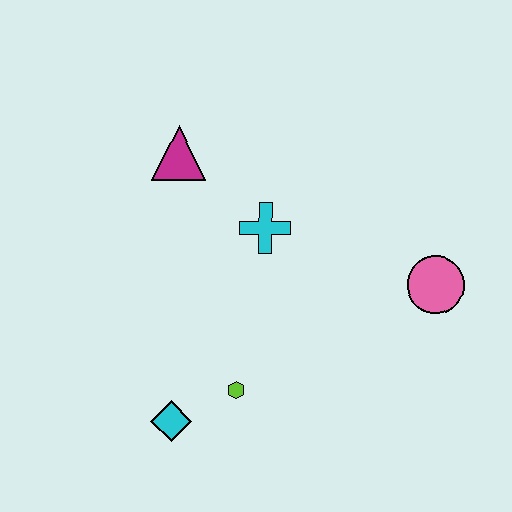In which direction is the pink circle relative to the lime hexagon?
The pink circle is to the right of the lime hexagon.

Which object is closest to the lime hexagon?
The cyan diamond is closest to the lime hexagon.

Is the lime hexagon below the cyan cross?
Yes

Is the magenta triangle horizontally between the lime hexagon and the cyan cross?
No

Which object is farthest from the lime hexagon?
The magenta triangle is farthest from the lime hexagon.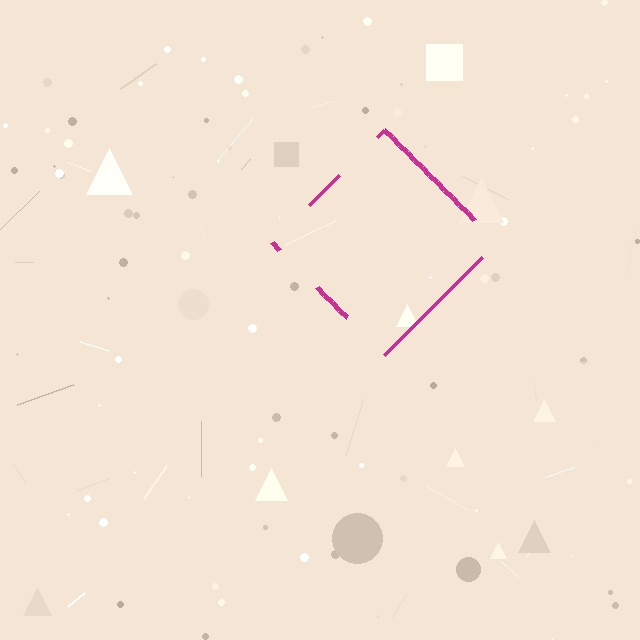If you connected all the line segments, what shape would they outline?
They would outline a diamond.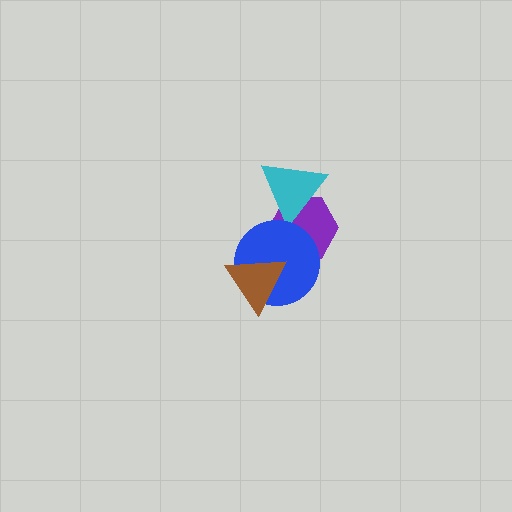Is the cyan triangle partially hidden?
No, no other shape covers it.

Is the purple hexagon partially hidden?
Yes, it is partially covered by another shape.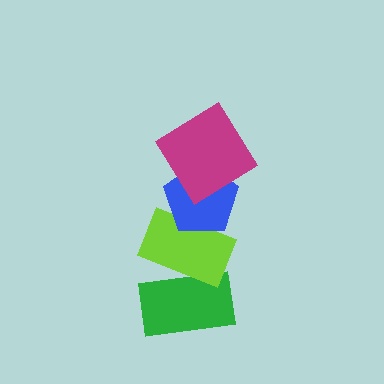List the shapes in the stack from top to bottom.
From top to bottom: the magenta diamond, the blue pentagon, the lime rectangle, the green rectangle.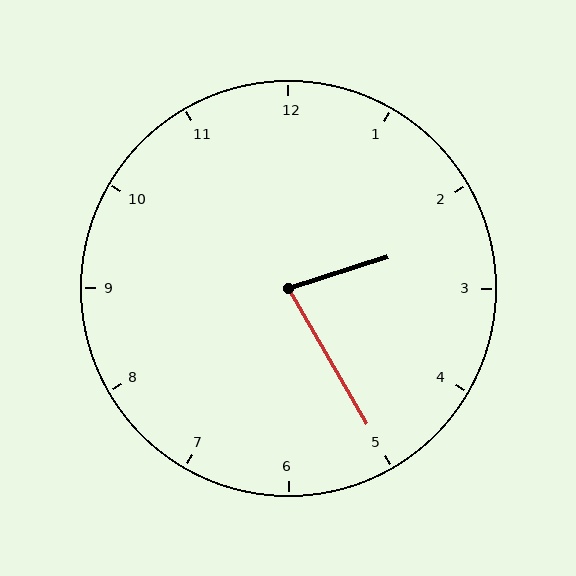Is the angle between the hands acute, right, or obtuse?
It is acute.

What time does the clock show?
2:25.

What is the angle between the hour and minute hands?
Approximately 78 degrees.